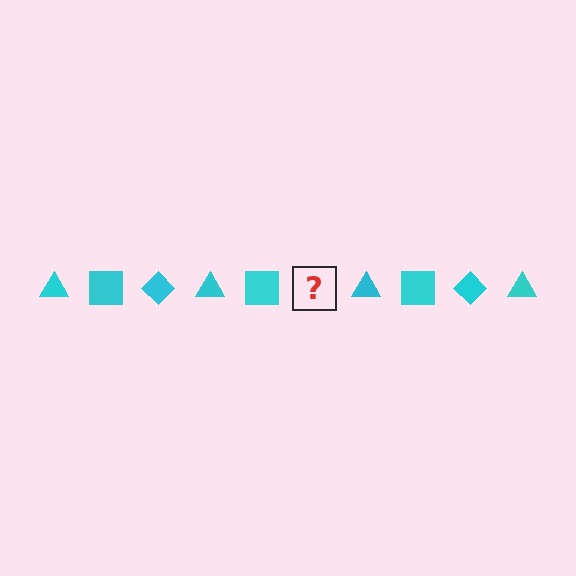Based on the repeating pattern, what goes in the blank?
The blank should be a cyan diamond.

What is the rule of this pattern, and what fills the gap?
The rule is that the pattern cycles through triangle, square, diamond shapes in cyan. The gap should be filled with a cyan diamond.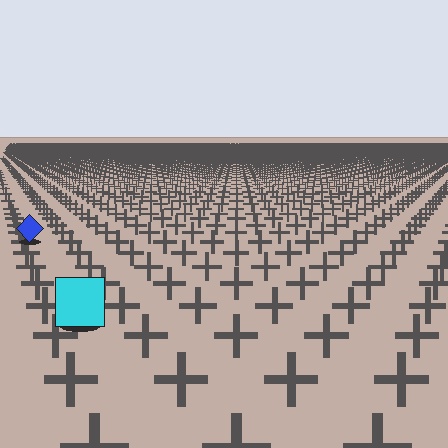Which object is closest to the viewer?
The cyan square is closest. The texture marks near it are larger and more spread out.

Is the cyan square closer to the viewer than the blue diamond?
Yes. The cyan square is closer — you can tell from the texture gradient: the ground texture is coarser near it.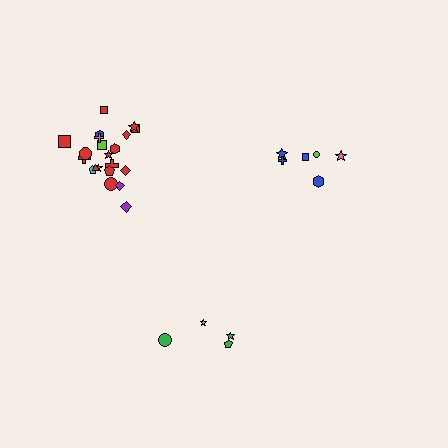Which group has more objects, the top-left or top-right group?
The top-left group.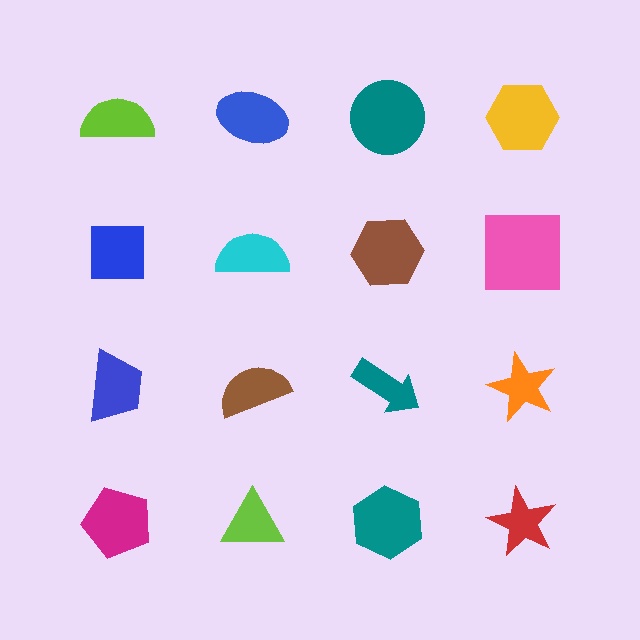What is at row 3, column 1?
A blue trapezoid.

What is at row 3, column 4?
An orange star.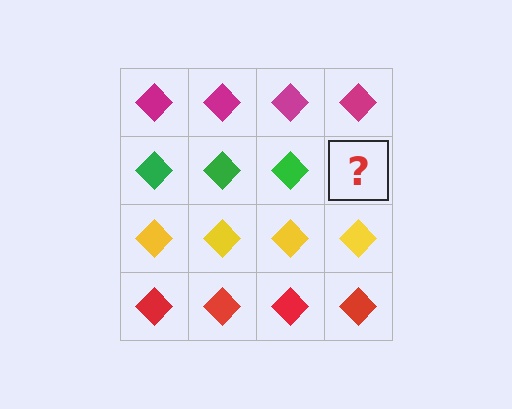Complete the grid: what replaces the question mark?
The question mark should be replaced with a green diamond.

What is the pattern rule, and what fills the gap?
The rule is that each row has a consistent color. The gap should be filled with a green diamond.